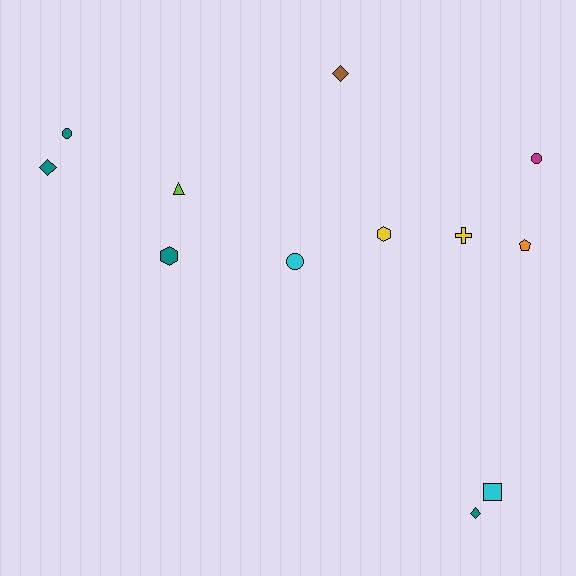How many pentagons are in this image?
There is 1 pentagon.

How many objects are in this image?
There are 12 objects.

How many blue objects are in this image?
There are no blue objects.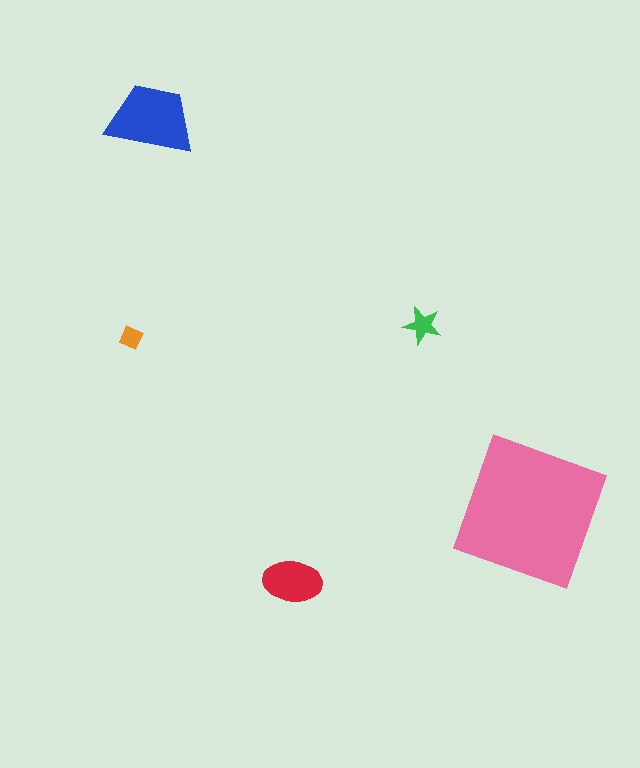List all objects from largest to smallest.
The pink square, the blue trapezoid, the red ellipse, the green star, the orange diamond.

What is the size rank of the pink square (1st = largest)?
1st.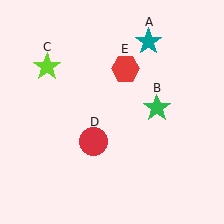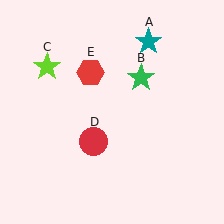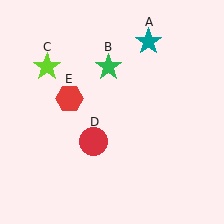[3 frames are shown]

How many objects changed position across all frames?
2 objects changed position: green star (object B), red hexagon (object E).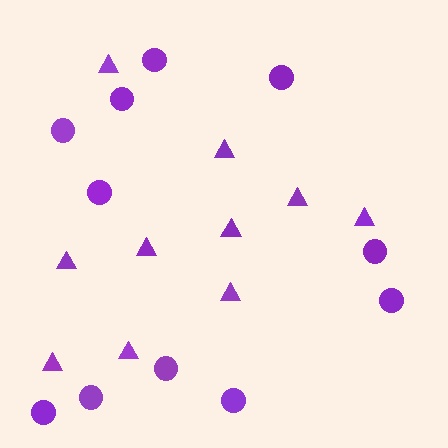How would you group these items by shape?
There are 2 groups: one group of circles (11) and one group of triangles (10).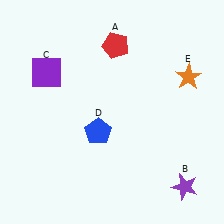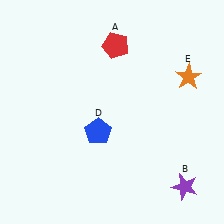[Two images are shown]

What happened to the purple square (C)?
The purple square (C) was removed in Image 2. It was in the top-left area of Image 1.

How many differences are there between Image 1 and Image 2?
There is 1 difference between the two images.